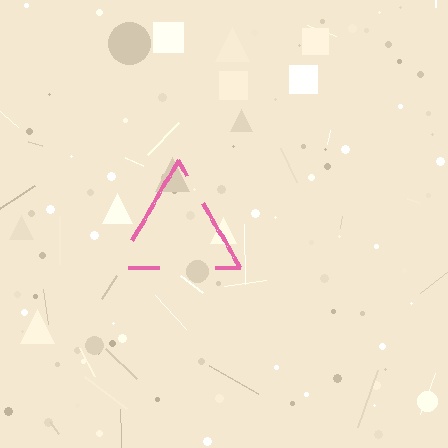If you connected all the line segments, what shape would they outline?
They would outline a triangle.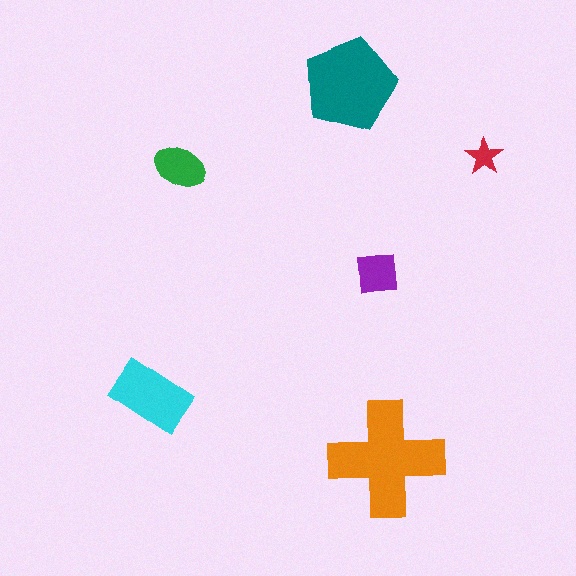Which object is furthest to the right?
The red star is rightmost.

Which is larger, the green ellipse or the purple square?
The green ellipse.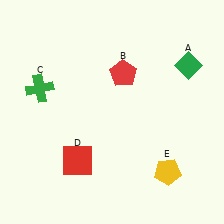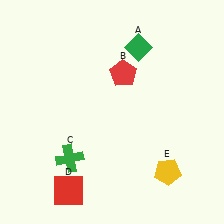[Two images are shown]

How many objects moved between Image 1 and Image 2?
3 objects moved between the two images.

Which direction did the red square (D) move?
The red square (D) moved down.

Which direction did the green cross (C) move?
The green cross (C) moved down.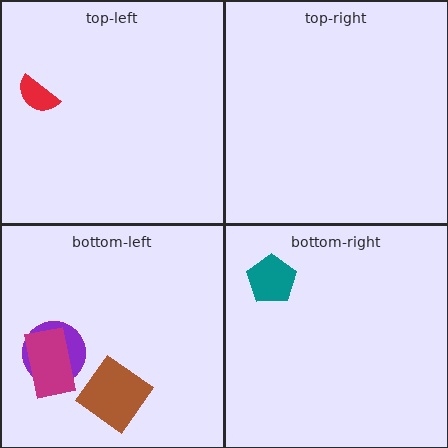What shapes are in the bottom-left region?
The purple circle, the brown diamond, the magenta rectangle.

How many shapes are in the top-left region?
1.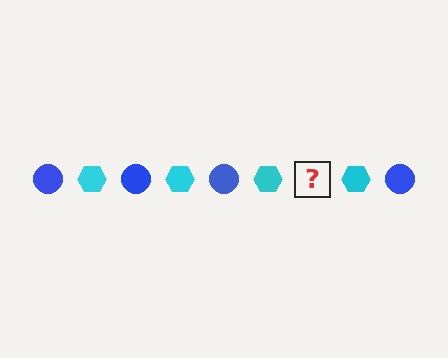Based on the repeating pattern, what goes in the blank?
The blank should be a blue circle.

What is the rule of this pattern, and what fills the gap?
The rule is that the pattern alternates between blue circle and cyan hexagon. The gap should be filled with a blue circle.